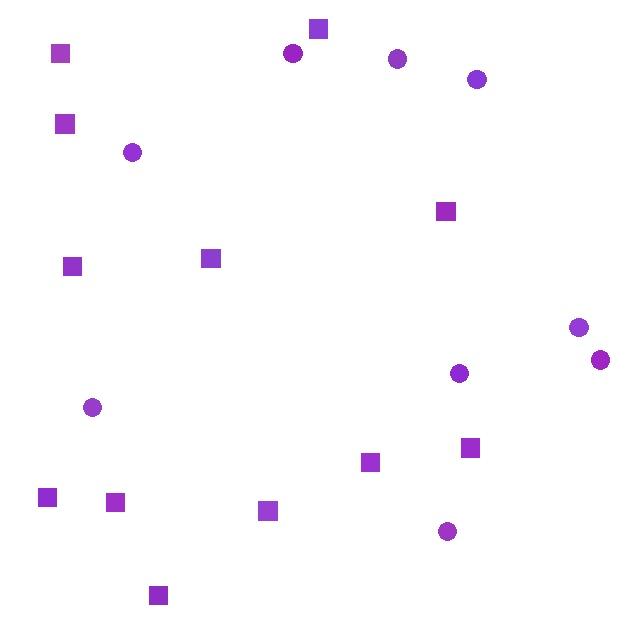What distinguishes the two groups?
There are 2 groups: one group of squares (12) and one group of circles (9).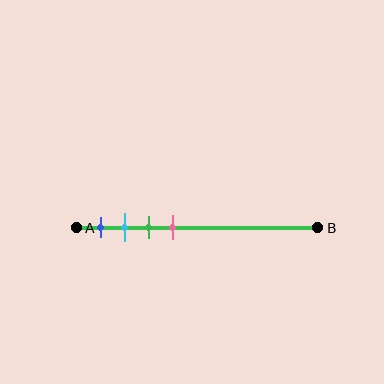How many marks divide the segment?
There are 4 marks dividing the segment.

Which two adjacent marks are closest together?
The cyan and green marks are the closest adjacent pair.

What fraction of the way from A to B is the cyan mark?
The cyan mark is approximately 20% (0.2) of the way from A to B.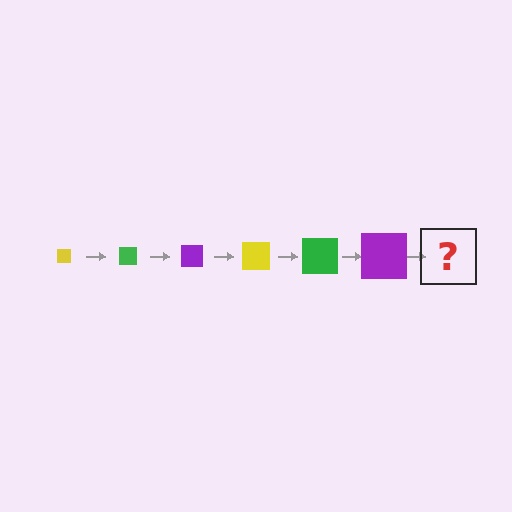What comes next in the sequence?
The next element should be a yellow square, larger than the previous one.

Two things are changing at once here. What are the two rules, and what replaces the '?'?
The two rules are that the square grows larger each step and the color cycles through yellow, green, and purple. The '?' should be a yellow square, larger than the previous one.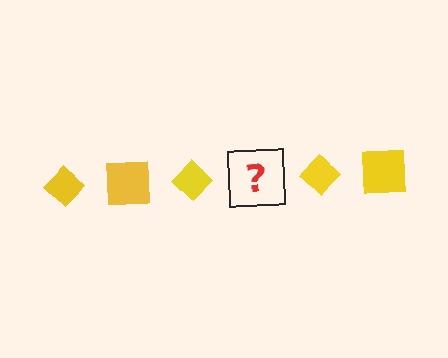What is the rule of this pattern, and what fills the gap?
The rule is that the pattern cycles through diamond, square shapes in yellow. The gap should be filled with a yellow square.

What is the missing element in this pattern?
The missing element is a yellow square.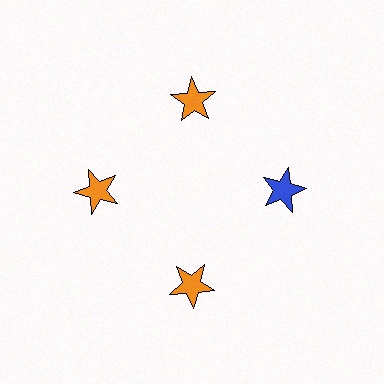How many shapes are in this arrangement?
There are 4 shapes arranged in a ring pattern.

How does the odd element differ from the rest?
It has a different color: blue instead of orange.